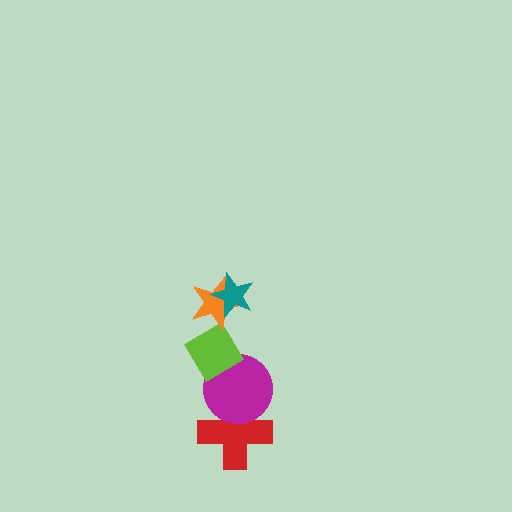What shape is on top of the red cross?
The magenta circle is on top of the red cross.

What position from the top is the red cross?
The red cross is 5th from the top.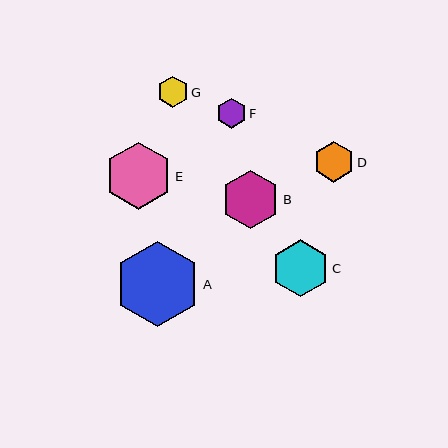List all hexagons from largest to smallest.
From largest to smallest: A, E, B, C, D, G, F.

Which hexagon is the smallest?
Hexagon F is the smallest with a size of approximately 30 pixels.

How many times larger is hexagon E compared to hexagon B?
Hexagon E is approximately 1.2 times the size of hexagon B.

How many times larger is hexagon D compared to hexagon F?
Hexagon D is approximately 1.4 times the size of hexagon F.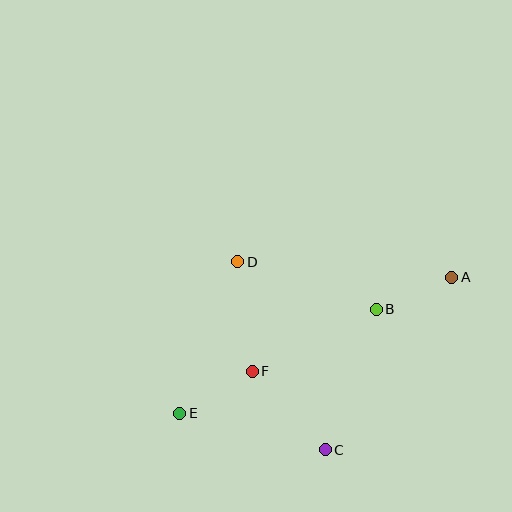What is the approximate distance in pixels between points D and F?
The distance between D and F is approximately 110 pixels.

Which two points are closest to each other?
Points A and B are closest to each other.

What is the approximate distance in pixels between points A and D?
The distance between A and D is approximately 215 pixels.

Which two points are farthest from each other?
Points A and E are farthest from each other.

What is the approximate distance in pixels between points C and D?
The distance between C and D is approximately 208 pixels.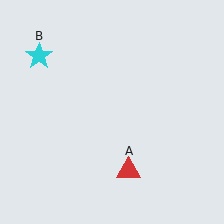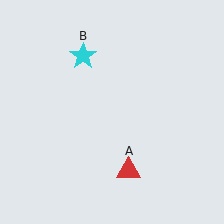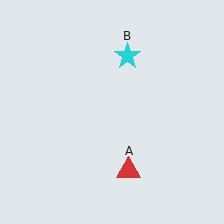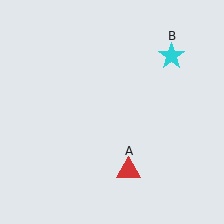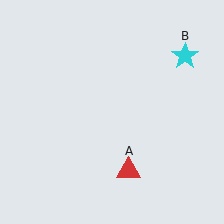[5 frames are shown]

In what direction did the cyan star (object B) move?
The cyan star (object B) moved right.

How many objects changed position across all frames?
1 object changed position: cyan star (object B).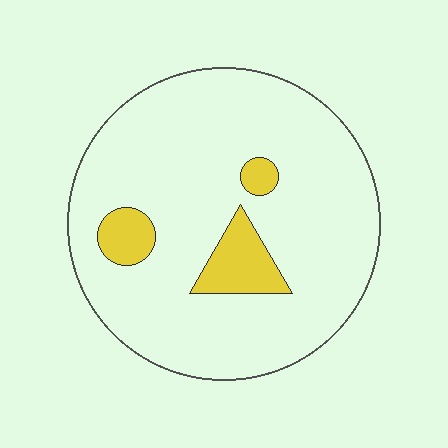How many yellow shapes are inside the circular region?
3.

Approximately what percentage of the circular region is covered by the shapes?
Approximately 10%.